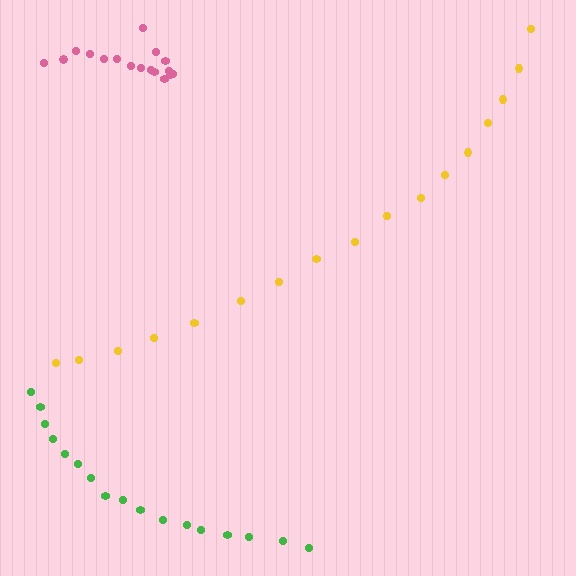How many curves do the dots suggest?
There are 3 distinct paths.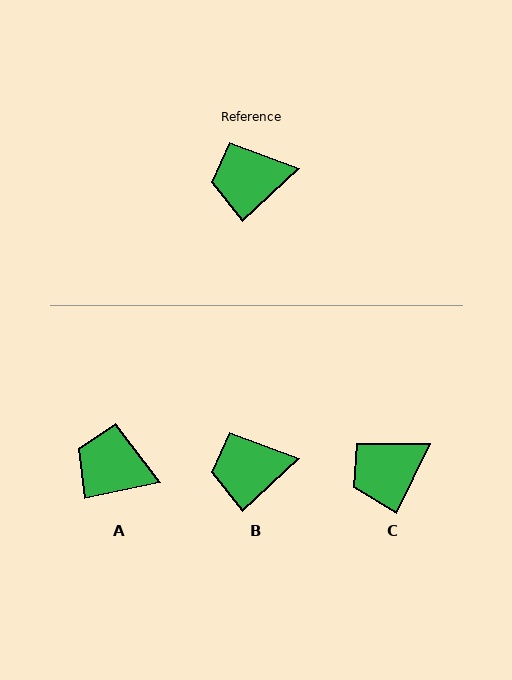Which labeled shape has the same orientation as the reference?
B.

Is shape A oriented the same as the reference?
No, it is off by about 32 degrees.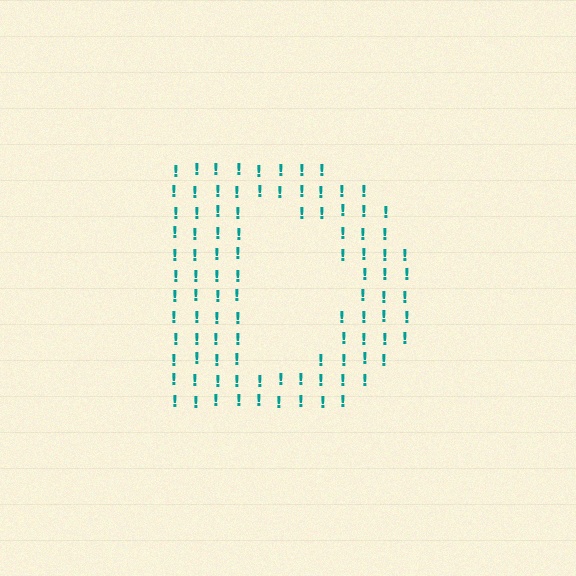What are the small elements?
The small elements are exclamation marks.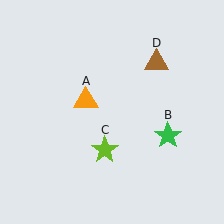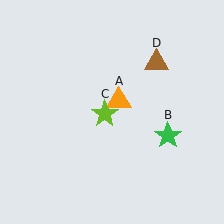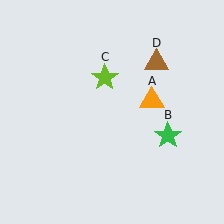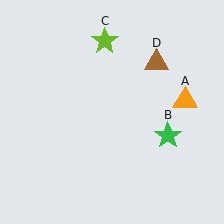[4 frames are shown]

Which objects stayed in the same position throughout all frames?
Green star (object B) and brown triangle (object D) remained stationary.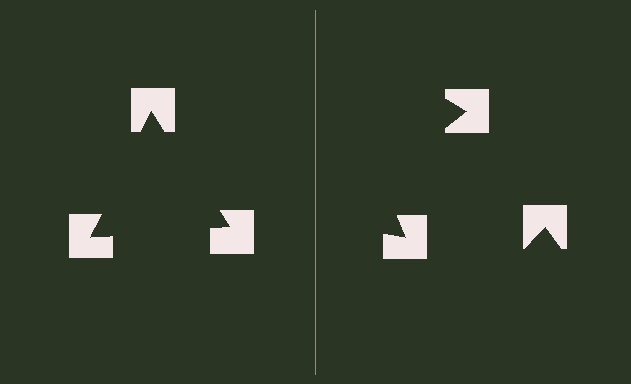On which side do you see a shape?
An illusory triangle appears on the left side. On the right side the wedge cuts are rotated, so no coherent shape forms.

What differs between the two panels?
The notched squares are positioned identically on both sides; only the wedge orientations differ. On the left they align to a triangle; on the right they are misaligned.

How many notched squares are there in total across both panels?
6 — 3 on each side.